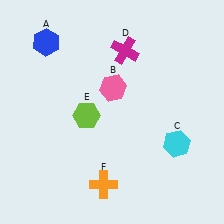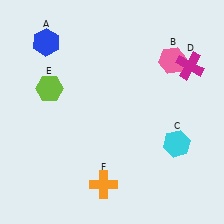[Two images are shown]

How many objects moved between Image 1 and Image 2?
3 objects moved between the two images.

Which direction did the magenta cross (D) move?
The magenta cross (D) moved right.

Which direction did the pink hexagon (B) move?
The pink hexagon (B) moved right.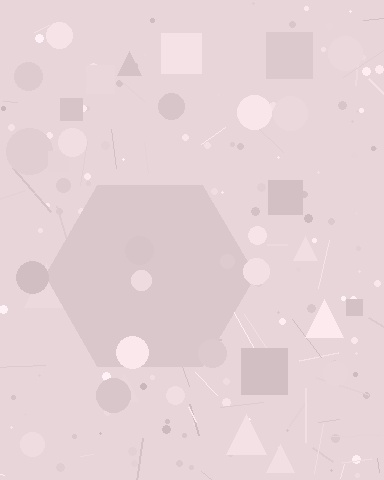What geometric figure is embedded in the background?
A hexagon is embedded in the background.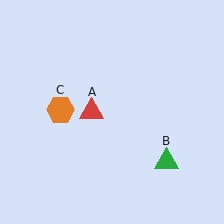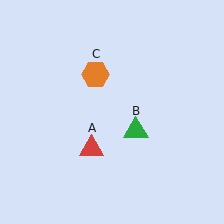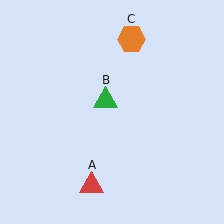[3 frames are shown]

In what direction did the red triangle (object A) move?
The red triangle (object A) moved down.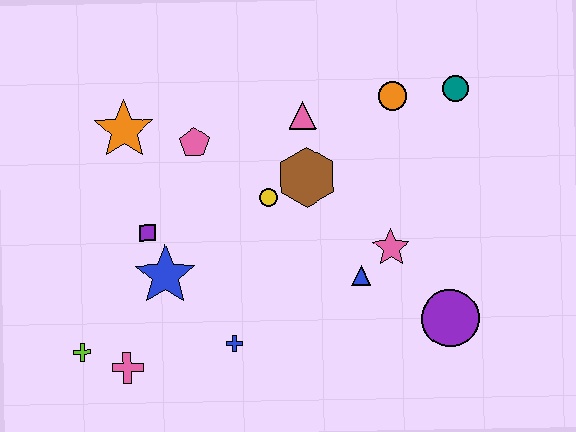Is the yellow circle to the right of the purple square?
Yes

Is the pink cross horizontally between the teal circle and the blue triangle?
No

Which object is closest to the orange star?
The pink pentagon is closest to the orange star.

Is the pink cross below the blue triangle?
Yes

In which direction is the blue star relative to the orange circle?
The blue star is to the left of the orange circle.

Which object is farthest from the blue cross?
The teal circle is farthest from the blue cross.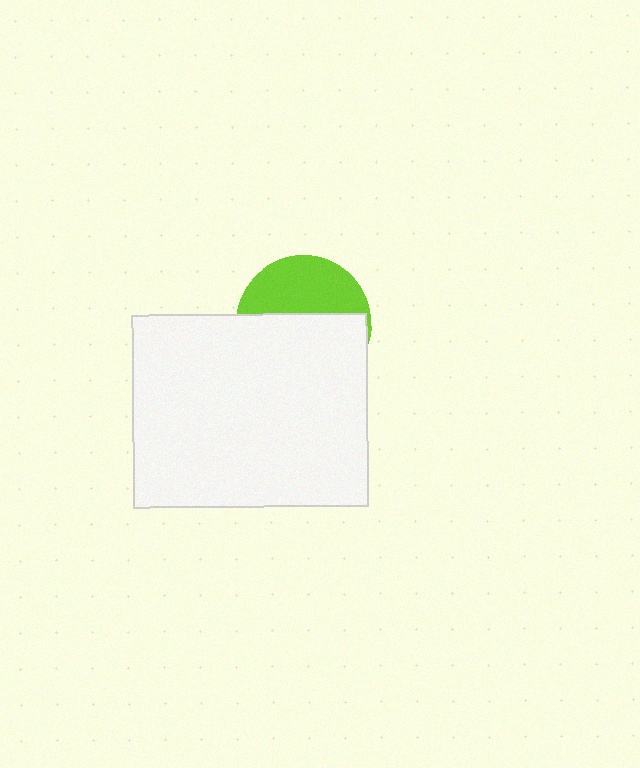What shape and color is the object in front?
The object in front is a white rectangle.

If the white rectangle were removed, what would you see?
You would see the complete lime circle.